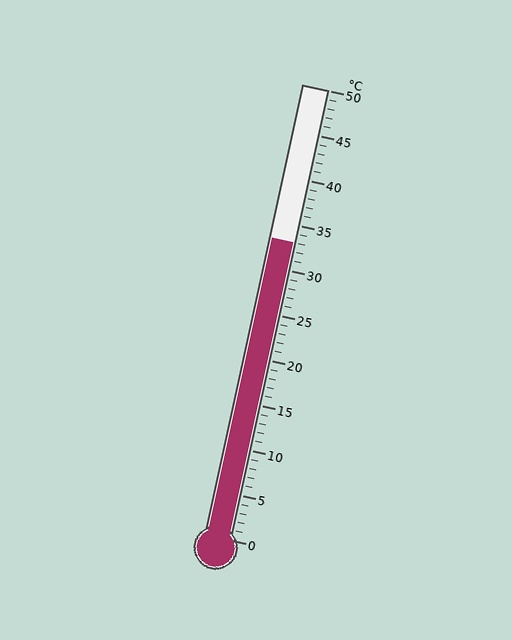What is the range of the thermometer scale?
The thermometer scale ranges from 0°C to 50°C.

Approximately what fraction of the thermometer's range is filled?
The thermometer is filled to approximately 65% of its range.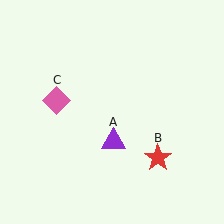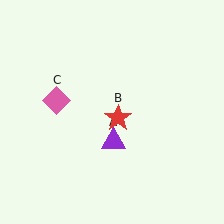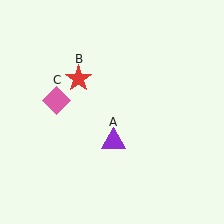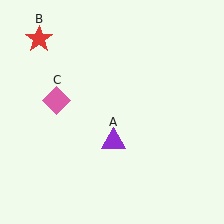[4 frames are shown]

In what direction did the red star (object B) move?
The red star (object B) moved up and to the left.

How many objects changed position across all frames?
1 object changed position: red star (object B).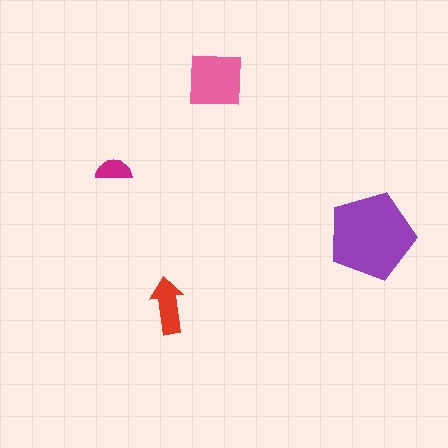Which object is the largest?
The purple pentagon.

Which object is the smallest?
The magenta semicircle.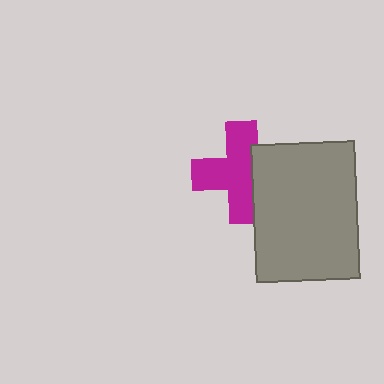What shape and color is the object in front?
The object in front is a gray rectangle.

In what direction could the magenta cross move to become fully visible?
The magenta cross could move left. That would shift it out from behind the gray rectangle entirely.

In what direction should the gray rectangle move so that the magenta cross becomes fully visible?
The gray rectangle should move right. That is the shortest direction to clear the overlap and leave the magenta cross fully visible.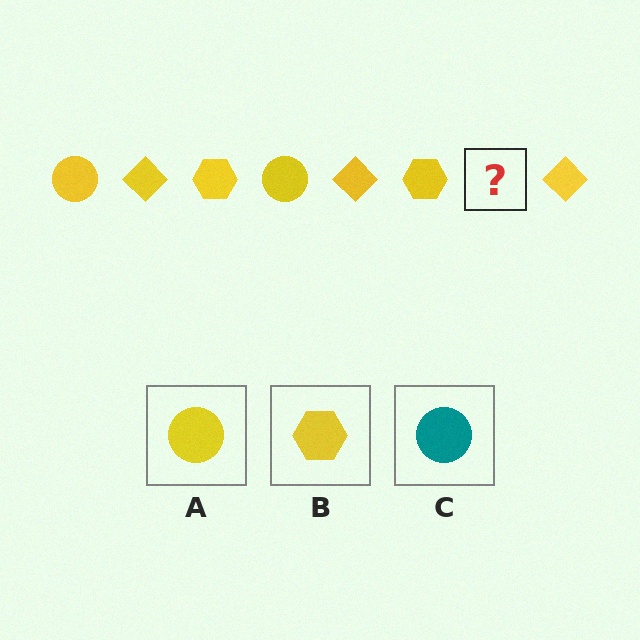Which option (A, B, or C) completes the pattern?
A.